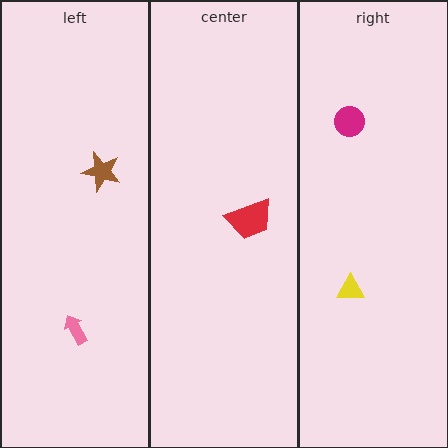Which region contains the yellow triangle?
The right region.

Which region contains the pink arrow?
The left region.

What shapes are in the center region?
The red trapezoid.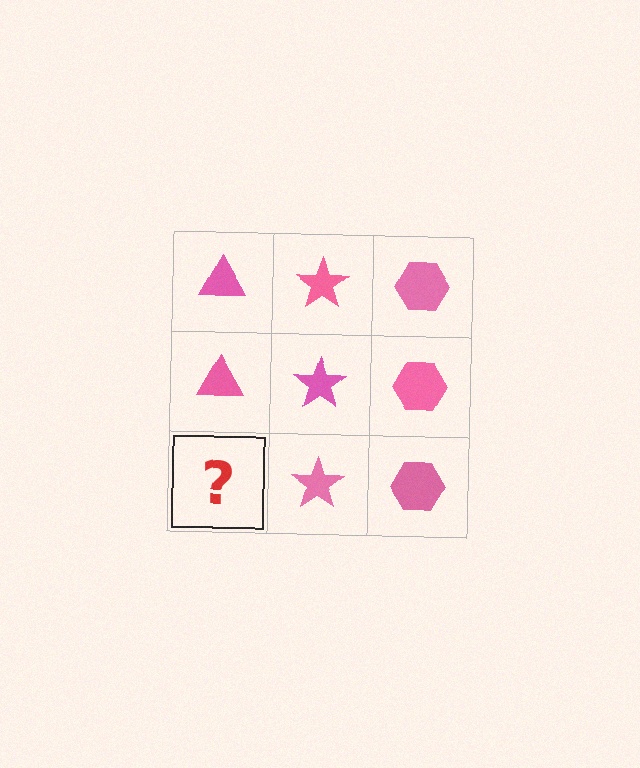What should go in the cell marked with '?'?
The missing cell should contain a pink triangle.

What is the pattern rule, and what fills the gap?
The rule is that each column has a consistent shape. The gap should be filled with a pink triangle.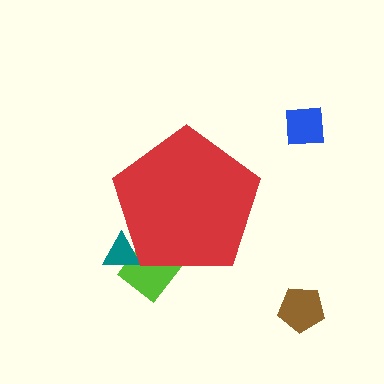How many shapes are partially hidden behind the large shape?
2 shapes are partially hidden.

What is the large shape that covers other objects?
A red pentagon.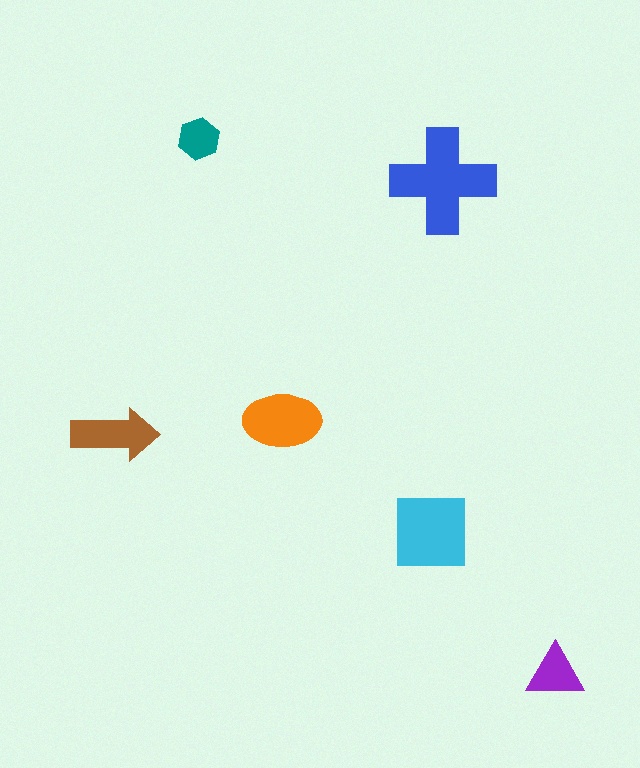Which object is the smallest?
The teal hexagon.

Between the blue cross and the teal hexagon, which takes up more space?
The blue cross.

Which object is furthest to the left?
The brown arrow is leftmost.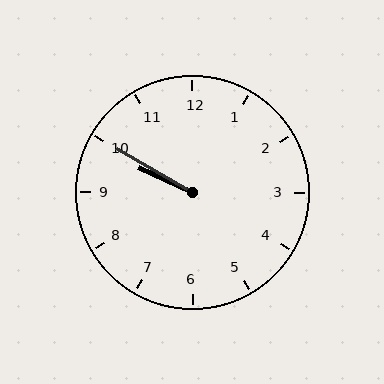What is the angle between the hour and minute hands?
Approximately 5 degrees.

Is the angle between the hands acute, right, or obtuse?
It is acute.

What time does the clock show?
9:50.